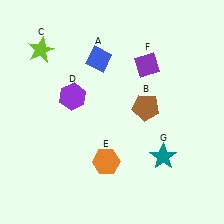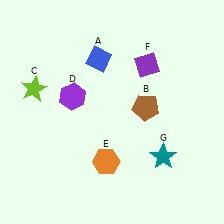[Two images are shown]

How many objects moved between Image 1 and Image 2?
1 object moved between the two images.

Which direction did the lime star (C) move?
The lime star (C) moved down.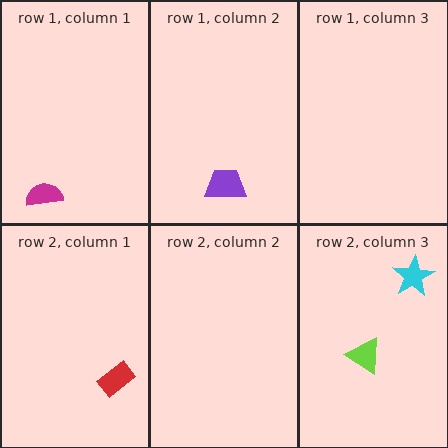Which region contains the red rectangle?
The row 2, column 1 region.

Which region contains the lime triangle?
The row 2, column 3 region.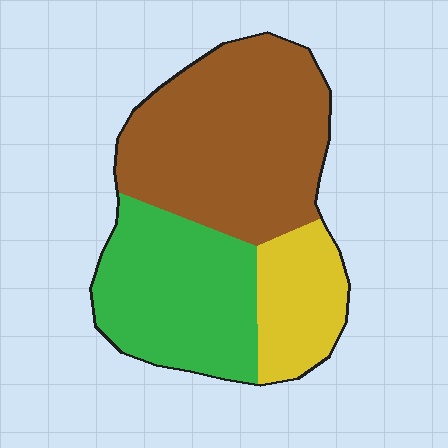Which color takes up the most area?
Brown, at roughly 50%.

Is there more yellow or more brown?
Brown.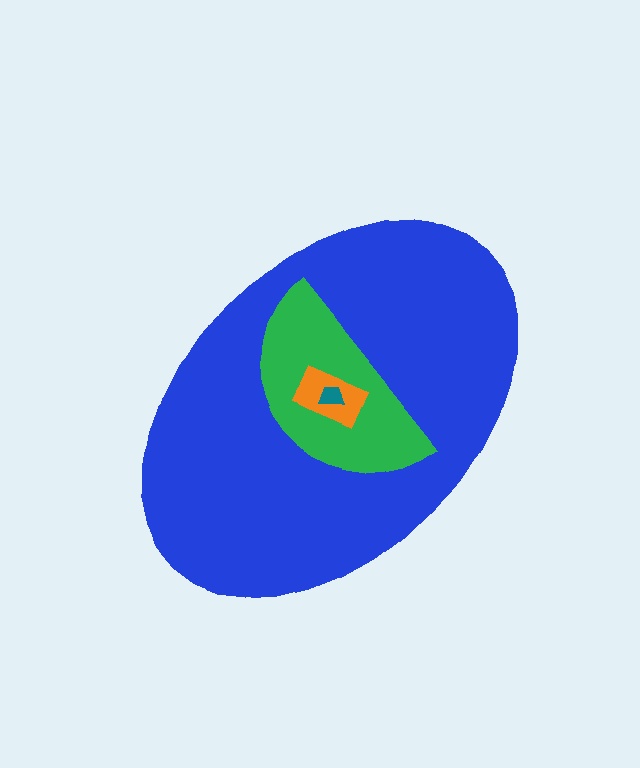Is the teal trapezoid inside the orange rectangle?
Yes.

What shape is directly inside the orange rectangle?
The teal trapezoid.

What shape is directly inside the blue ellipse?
The green semicircle.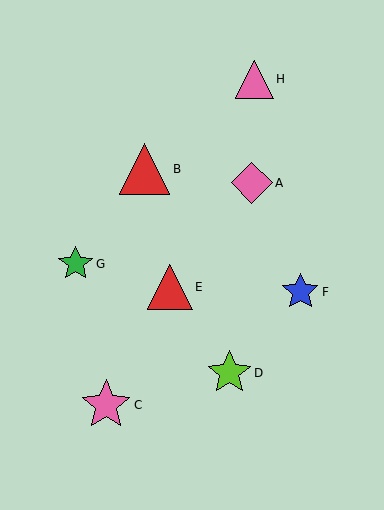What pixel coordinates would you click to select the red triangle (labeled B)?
Click at (145, 169) to select the red triangle B.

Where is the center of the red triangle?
The center of the red triangle is at (145, 169).